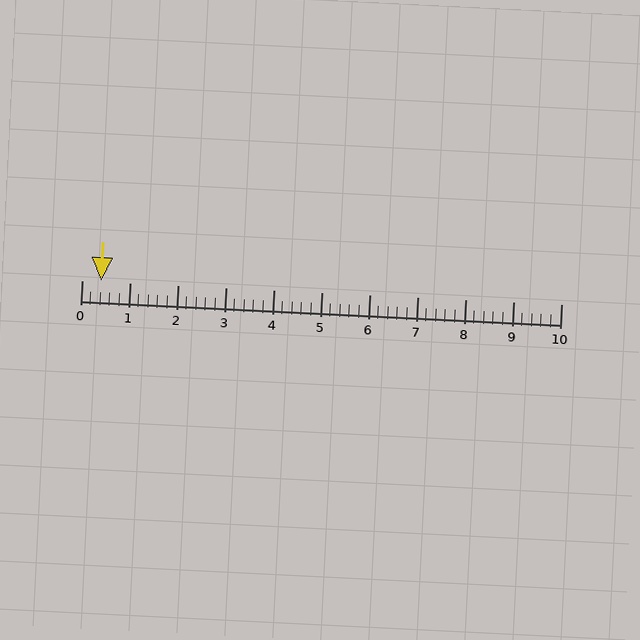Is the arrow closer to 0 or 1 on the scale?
The arrow is closer to 0.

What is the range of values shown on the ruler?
The ruler shows values from 0 to 10.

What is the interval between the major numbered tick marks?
The major tick marks are spaced 1 units apart.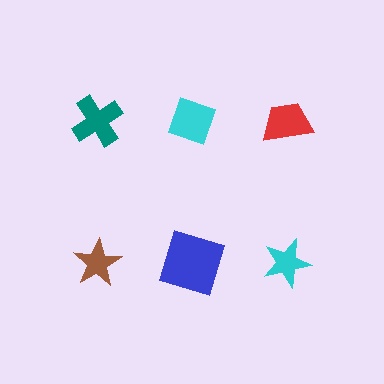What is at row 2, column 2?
A blue square.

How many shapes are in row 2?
3 shapes.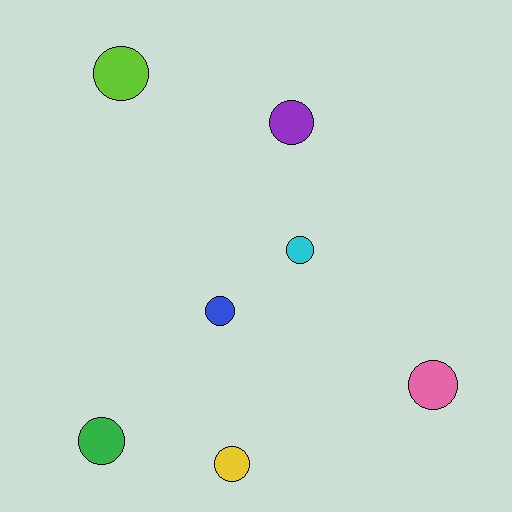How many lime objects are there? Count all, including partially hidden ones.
There is 1 lime object.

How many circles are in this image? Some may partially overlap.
There are 7 circles.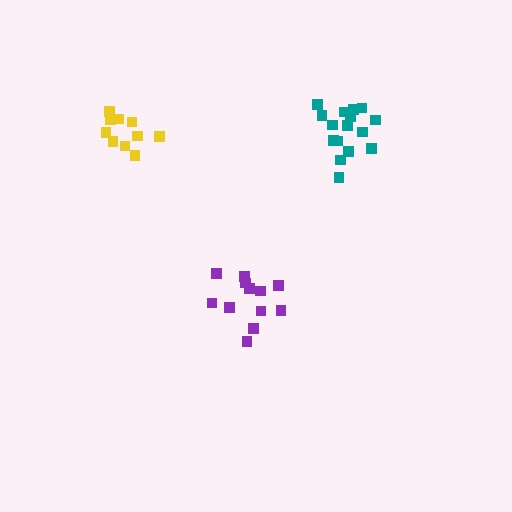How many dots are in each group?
Group 1: 12 dots, Group 2: 10 dots, Group 3: 16 dots (38 total).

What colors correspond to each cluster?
The clusters are colored: purple, yellow, teal.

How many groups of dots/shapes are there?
There are 3 groups.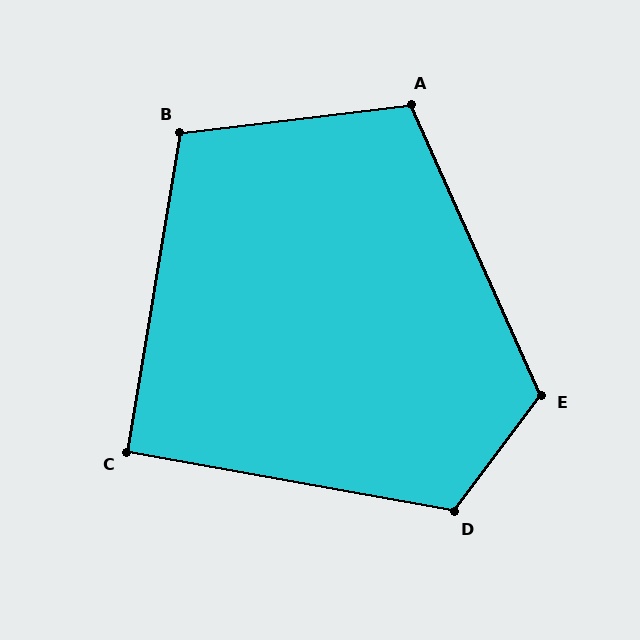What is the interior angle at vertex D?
Approximately 117 degrees (obtuse).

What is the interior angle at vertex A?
Approximately 107 degrees (obtuse).